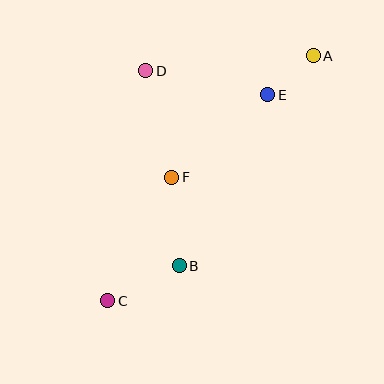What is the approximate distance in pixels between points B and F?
The distance between B and F is approximately 89 pixels.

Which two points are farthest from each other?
Points A and C are farthest from each other.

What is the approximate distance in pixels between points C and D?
The distance between C and D is approximately 233 pixels.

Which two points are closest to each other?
Points A and E are closest to each other.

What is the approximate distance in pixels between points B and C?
The distance between B and C is approximately 80 pixels.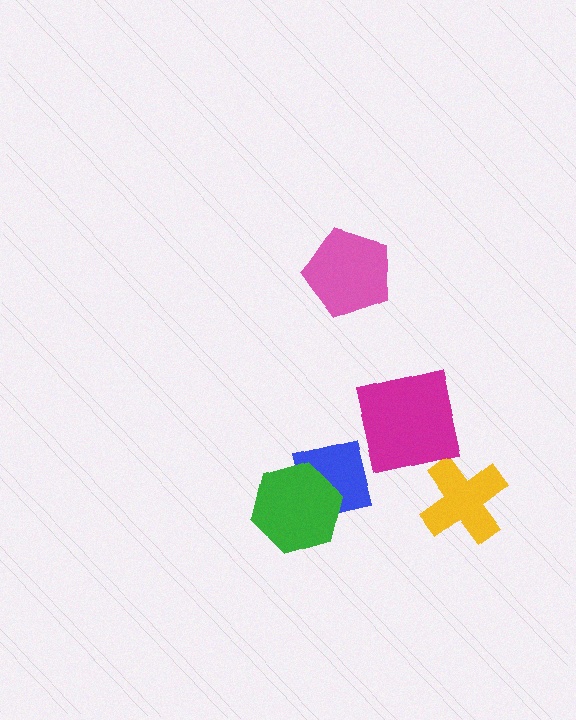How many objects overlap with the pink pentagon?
0 objects overlap with the pink pentagon.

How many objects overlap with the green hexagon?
1 object overlaps with the green hexagon.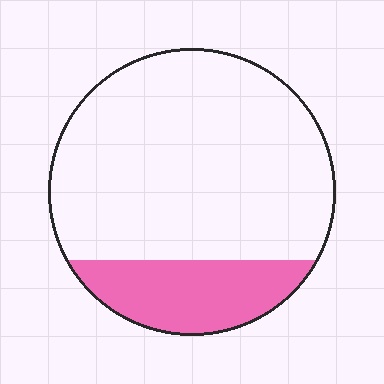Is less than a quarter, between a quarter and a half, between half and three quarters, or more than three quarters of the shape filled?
Less than a quarter.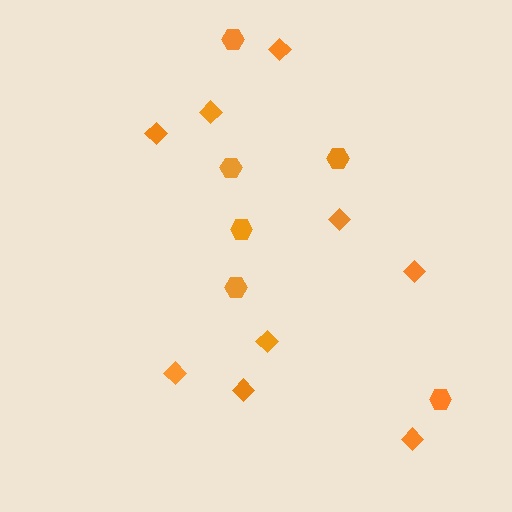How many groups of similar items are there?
There are 2 groups: one group of diamonds (9) and one group of hexagons (6).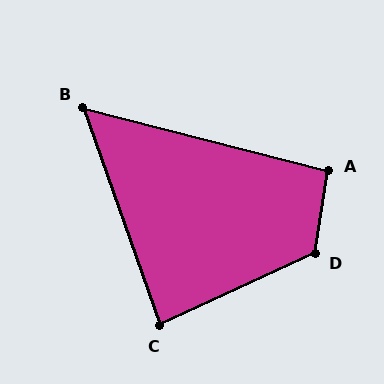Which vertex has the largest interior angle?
D, at approximately 124 degrees.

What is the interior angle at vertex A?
Approximately 95 degrees (obtuse).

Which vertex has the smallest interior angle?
B, at approximately 56 degrees.